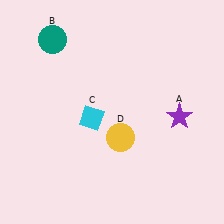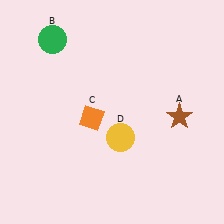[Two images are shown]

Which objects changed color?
A changed from purple to brown. B changed from teal to green. C changed from cyan to orange.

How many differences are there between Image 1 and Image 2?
There are 3 differences between the two images.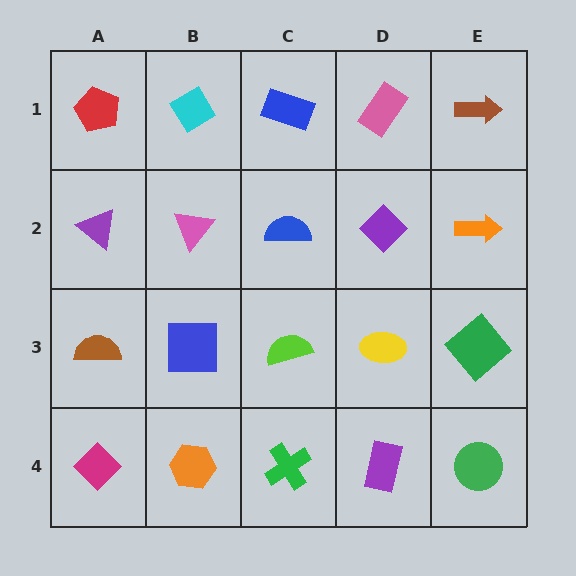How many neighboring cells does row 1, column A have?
2.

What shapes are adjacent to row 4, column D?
A yellow ellipse (row 3, column D), a green cross (row 4, column C), a green circle (row 4, column E).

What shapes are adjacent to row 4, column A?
A brown semicircle (row 3, column A), an orange hexagon (row 4, column B).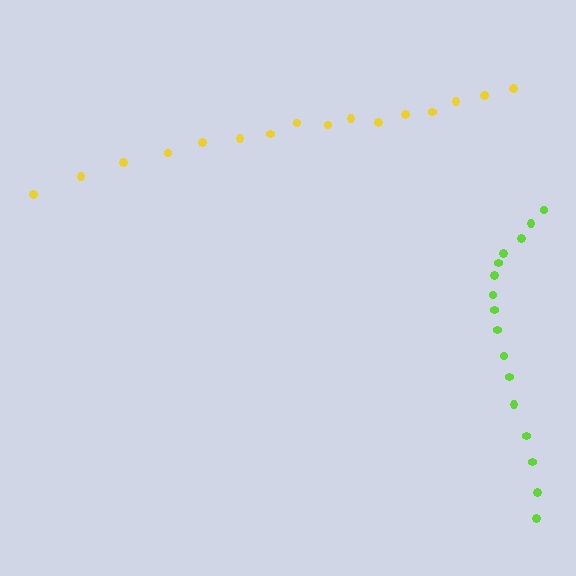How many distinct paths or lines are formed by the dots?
There are 2 distinct paths.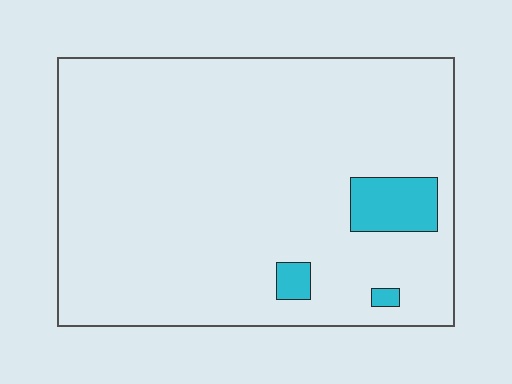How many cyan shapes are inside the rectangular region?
3.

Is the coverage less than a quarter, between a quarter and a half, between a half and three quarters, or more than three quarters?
Less than a quarter.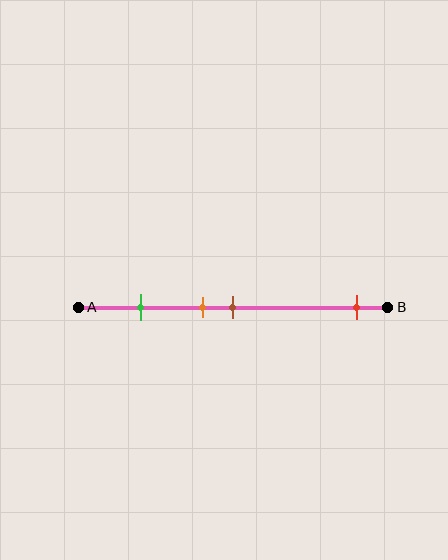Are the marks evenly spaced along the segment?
No, the marks are not evenly spaced.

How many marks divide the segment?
There are 4 marks dividing the segment.